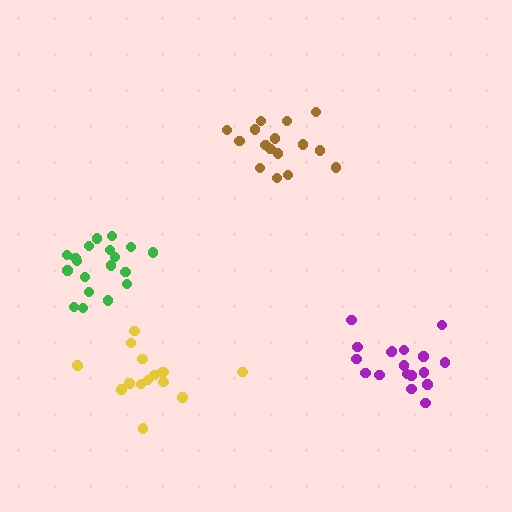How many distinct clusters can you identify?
There are 4 distinct clusters.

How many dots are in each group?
Group 1: 18 dots, Group 2: 16 dots, Group 3: 19 dots, Group 4: 15 dots (68 total).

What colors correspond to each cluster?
The clusters are colored: purple, brown, green, yellow.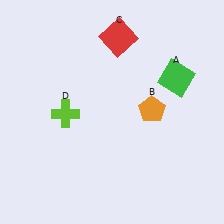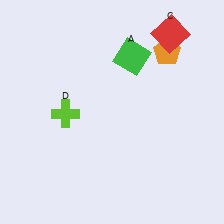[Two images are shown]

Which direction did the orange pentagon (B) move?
The orange pentagon (B) moved up.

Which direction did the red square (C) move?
The red square (C) moved right.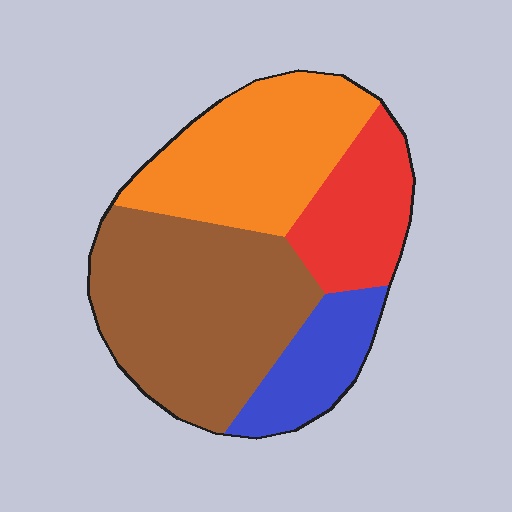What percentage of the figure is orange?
Orange covers 29% of the figure.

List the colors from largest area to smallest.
From largest to smallest: brown, orange, red, blue.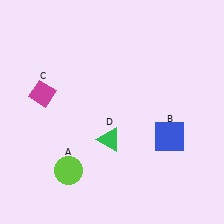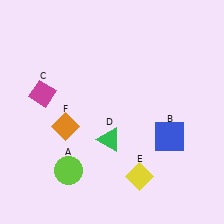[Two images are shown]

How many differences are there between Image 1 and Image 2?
There are 2 differences between the two images.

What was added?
A yellow diamond (E), an orange diamond (F) were added in Image 2.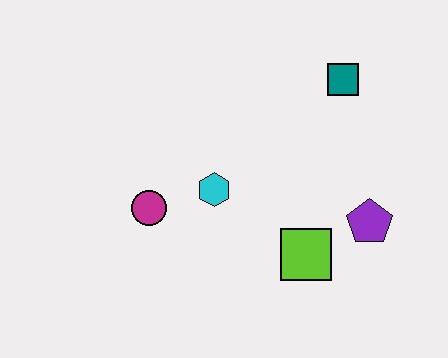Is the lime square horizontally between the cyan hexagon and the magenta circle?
No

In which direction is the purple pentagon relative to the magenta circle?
The purple pentagon is to the right of the magenta circle.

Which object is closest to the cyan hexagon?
The magenta circle is closest to the cyan hexagon.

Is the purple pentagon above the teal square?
No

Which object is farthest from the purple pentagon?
The magenta circle is farthest from the purple pentagon.